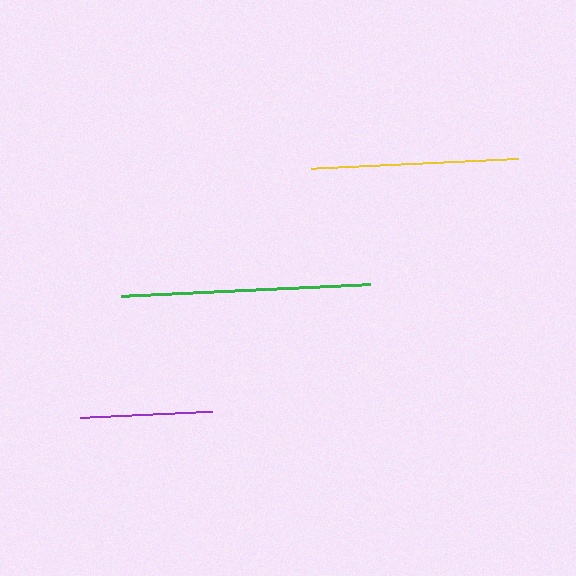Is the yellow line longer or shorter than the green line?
The green line is longer than the yellow line.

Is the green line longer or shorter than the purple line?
The green line is longer than the purple line.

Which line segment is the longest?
The green line is the longest at approximately 249 pixels.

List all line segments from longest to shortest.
From longest to shortest: green, yellow, purple.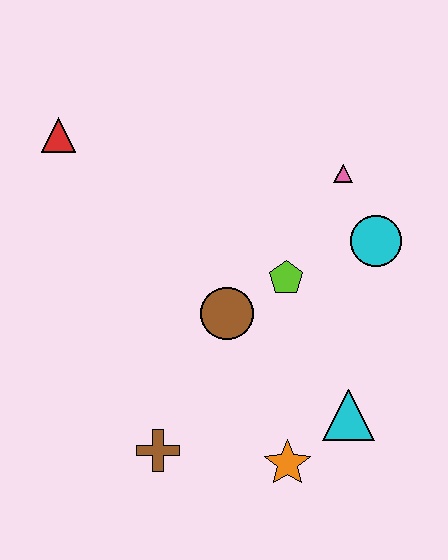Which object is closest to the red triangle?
The brown circle is closest to the red triangle.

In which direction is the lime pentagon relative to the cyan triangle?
The lime pentagon is above the cyan triangle.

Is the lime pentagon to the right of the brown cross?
Yes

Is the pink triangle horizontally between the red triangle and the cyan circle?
Yes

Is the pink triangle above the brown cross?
Yes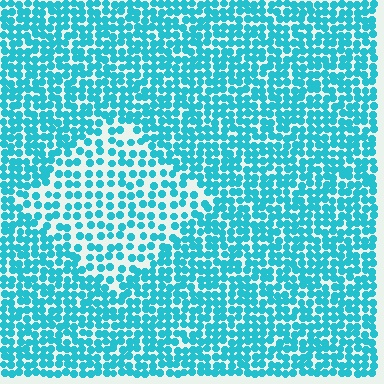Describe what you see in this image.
The image contains small cyan elements arranged at two different densities. A diamond-shaped region is visible where the elements are less densely packed than the surrounding area.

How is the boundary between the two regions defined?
The boundary is defined by a change in element density (approximately 1.8x ratio). All elements are the same color, size, and shape.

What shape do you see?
I see a diamond.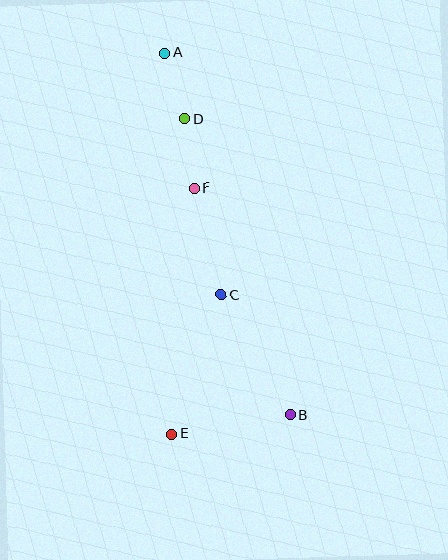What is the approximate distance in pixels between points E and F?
The distance between E and F is approximately 247 pixels.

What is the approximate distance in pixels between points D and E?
The distance between D and E is approximately 315 pixels.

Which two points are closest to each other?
Points A and D are closest to each other.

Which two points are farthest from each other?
Points A and B are farthest from each other.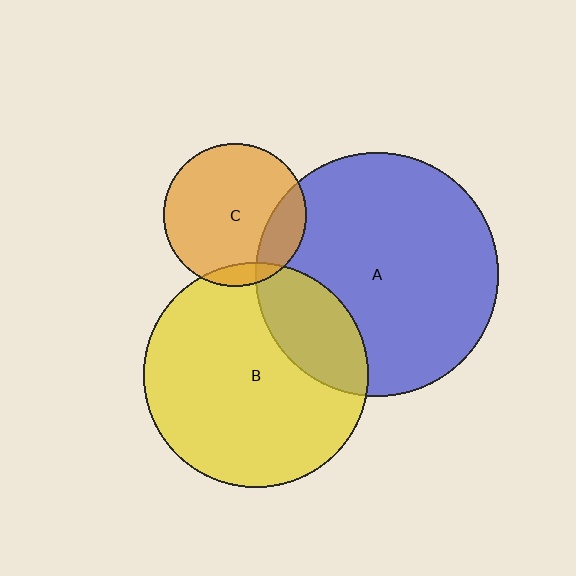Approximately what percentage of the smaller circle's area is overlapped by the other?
Approximately 20%.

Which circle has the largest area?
Circle A (blue).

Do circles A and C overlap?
Yes.